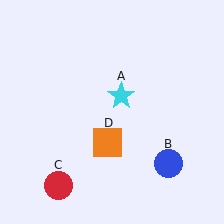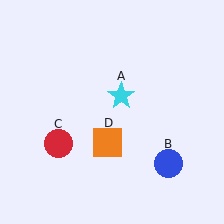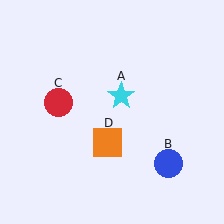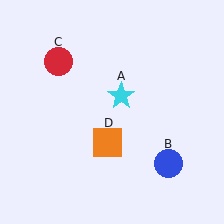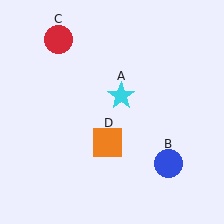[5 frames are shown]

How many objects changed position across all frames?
1 object changed position: red circle (object C).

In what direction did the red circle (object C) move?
The red circle (object C) moved up.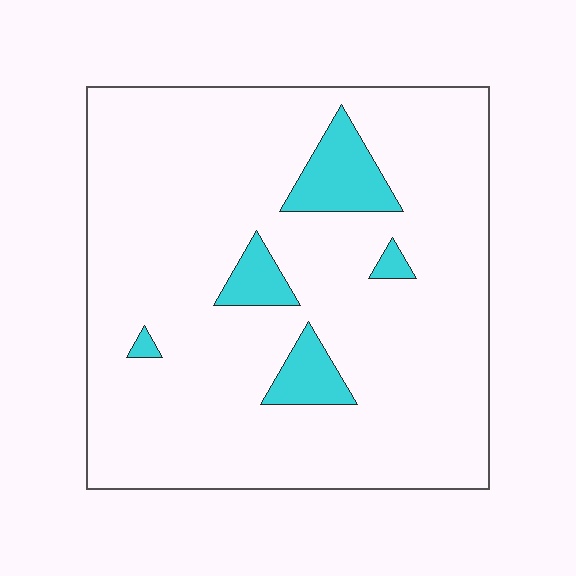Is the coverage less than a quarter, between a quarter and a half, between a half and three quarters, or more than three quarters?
Less than a quarter.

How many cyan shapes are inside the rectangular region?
5.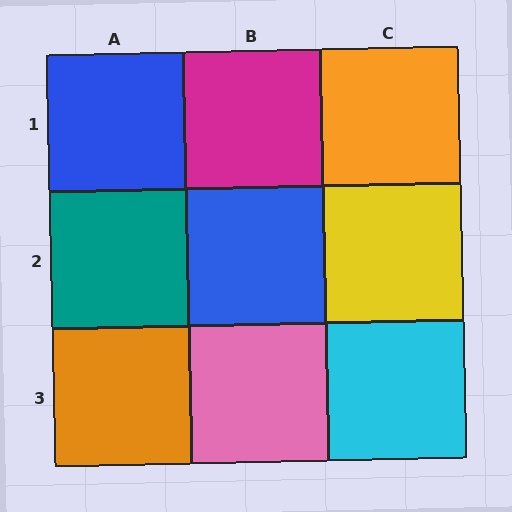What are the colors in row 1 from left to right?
Blue, magenta, orange.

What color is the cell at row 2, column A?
Teal.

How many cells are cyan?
1 cell is cyan.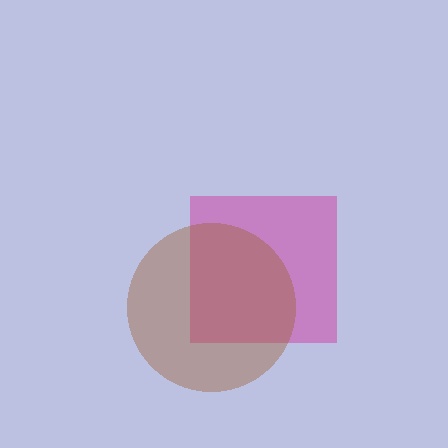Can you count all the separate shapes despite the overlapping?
Yes, there are 2 separate shapes.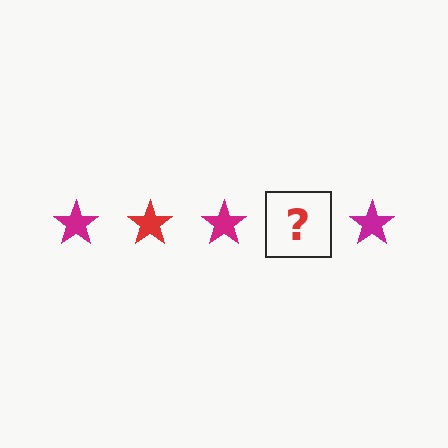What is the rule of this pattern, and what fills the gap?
The rule is that the pattern cycles through magenta, red stars. The gap should be filled with a red star.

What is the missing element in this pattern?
The missing element is a red star.